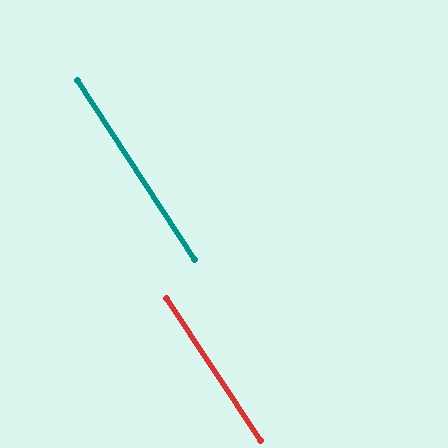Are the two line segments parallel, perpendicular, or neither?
Parallel — their directions differ by only 0.4°.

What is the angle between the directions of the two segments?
Approximately 0 degrees.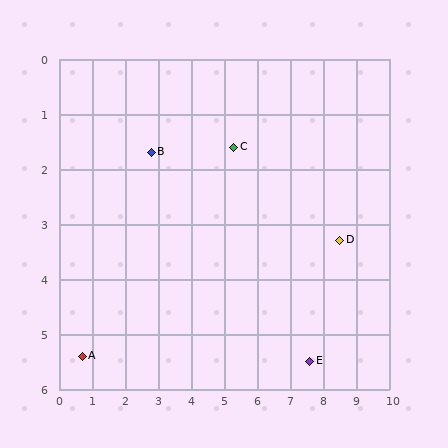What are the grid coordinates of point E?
Point E is at approximately (7.6, 5.5).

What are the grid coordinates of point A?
Point A is at approximately (0.7, 5.4).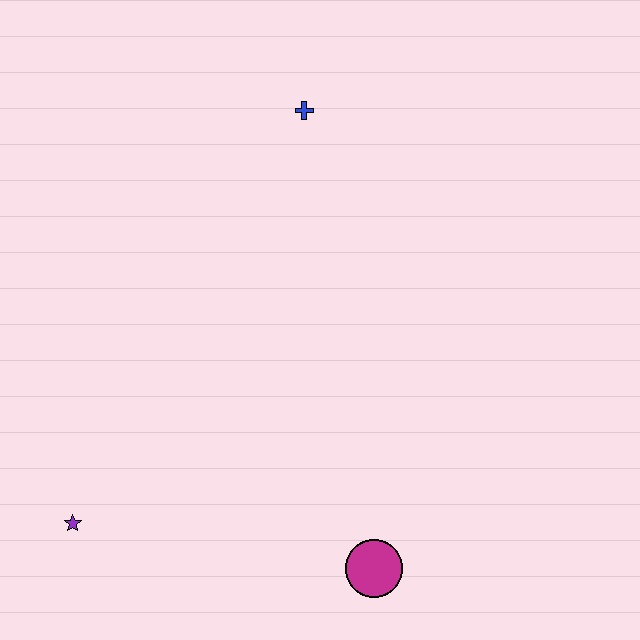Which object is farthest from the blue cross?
The purple star is farthest from the blue cross.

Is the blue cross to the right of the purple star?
Yes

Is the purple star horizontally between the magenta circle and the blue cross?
No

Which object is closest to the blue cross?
The magenta circle is closest to the blue cross.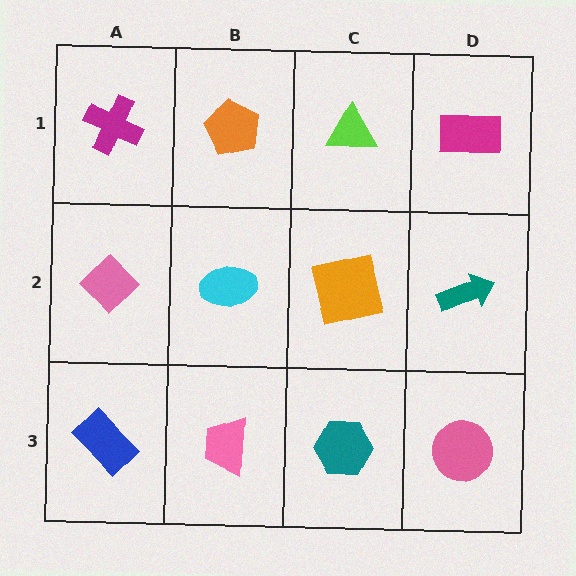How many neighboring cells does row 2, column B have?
4.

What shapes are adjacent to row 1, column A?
A pink diamond (row 2, column A), an orange pentagon (row 1, column B).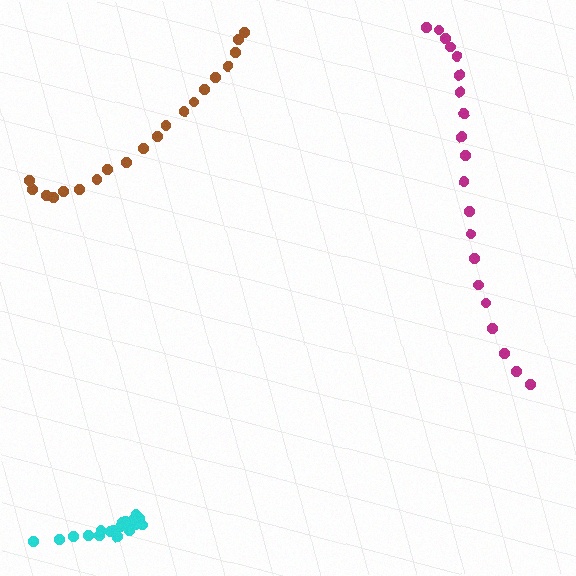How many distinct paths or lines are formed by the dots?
There are 3 distinct paths.